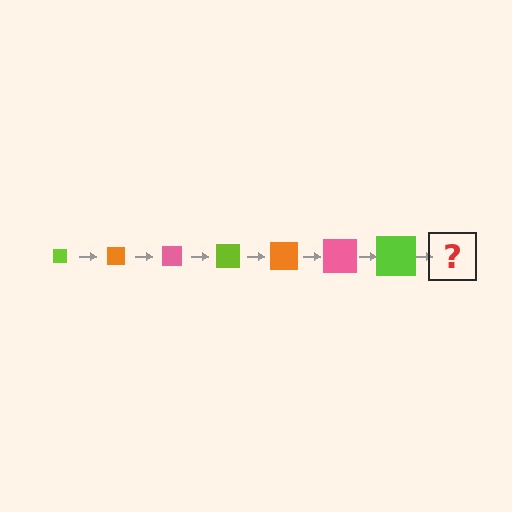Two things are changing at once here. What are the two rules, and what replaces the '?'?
The two rules are that the square grows larger each step and the color cycles through lime, orange, and pink. The '?' should be an orange square, larger than the previous one.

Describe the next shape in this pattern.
It should be an orange square, larger than the previous one.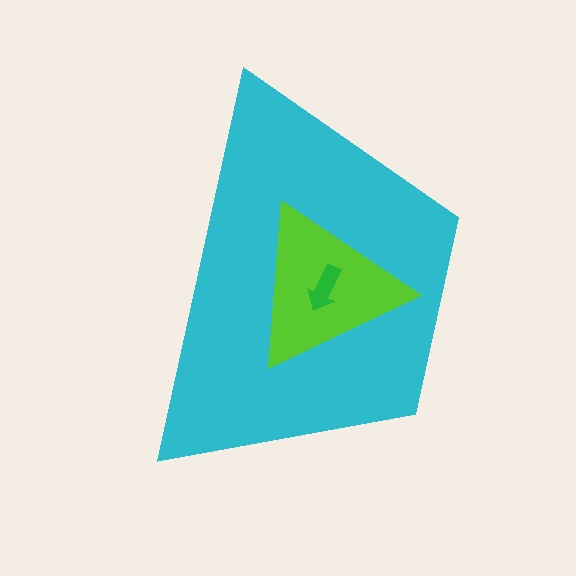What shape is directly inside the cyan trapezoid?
The lime triangle.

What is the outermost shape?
The cyan trapezoid.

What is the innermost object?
The green arrow.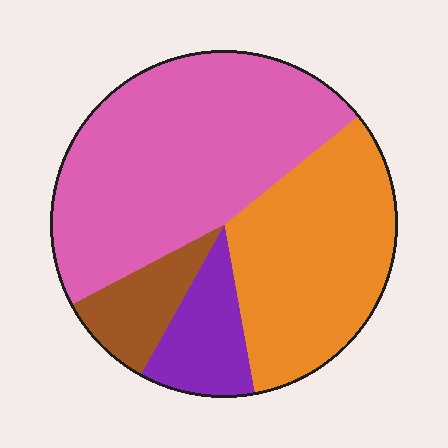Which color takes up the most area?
Pink, at roughly 45%.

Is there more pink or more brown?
Pink.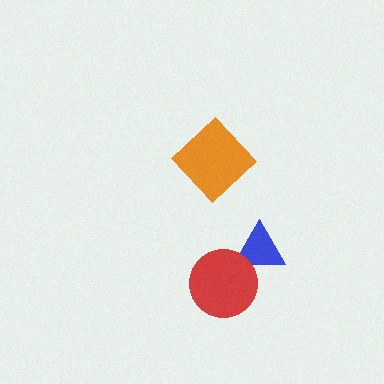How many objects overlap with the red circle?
1 object overlaps with the red circle.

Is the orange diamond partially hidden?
No, no other shape covers it.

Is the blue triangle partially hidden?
Yes, it is partially covered by another shape.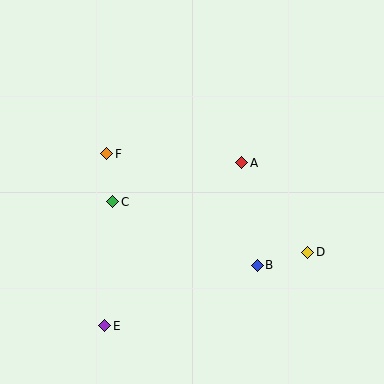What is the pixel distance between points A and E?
The distance between A and E is 213 pixels.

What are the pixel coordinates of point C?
Point C is at (113, 202).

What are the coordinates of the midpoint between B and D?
The midpoint between B and D is at (283, 259).